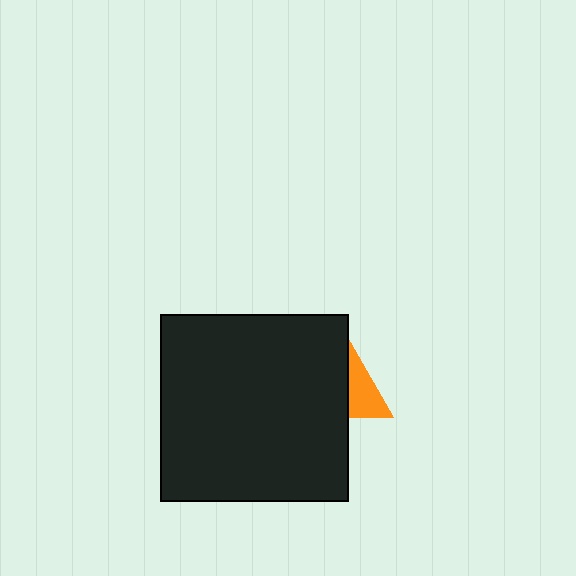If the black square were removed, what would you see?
You would see the complete orange triangle.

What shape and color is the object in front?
The object in front is a black square.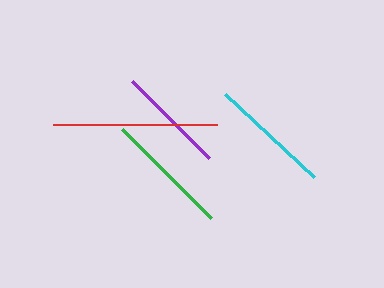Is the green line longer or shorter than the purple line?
The green line is longer than the purple line.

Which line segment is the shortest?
The purple line is the shortest at approximately 109 pixels.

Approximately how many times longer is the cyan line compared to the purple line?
The cyan line is approximately 1.1 times the length of the purple line.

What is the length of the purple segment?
The purple segment is approximately 109 pixels long.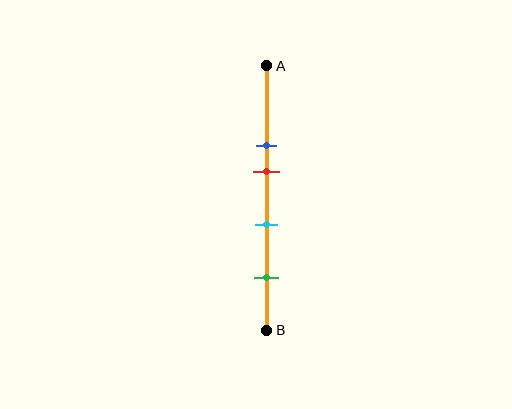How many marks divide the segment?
There are 4 marks dividing the segment.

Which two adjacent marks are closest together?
The blue and red marks are the closest adjacent pair.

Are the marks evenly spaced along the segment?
No, the marks are not evenly spaced.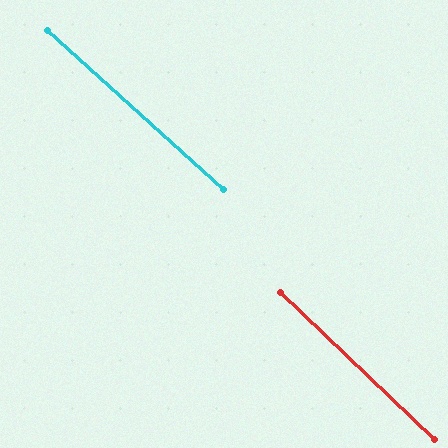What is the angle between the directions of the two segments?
Approximately 1 degree.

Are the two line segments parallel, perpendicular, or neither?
Parallel — their directions differ by only 1.4°.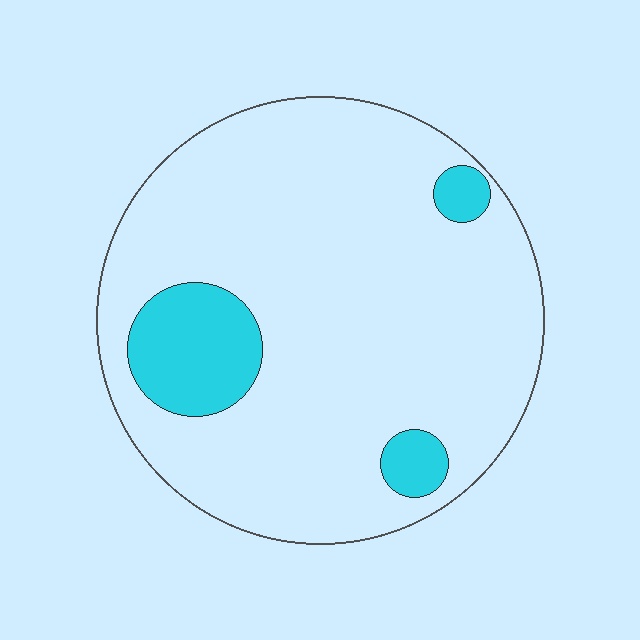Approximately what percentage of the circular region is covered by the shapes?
Approximately 15%.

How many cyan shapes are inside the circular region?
3.